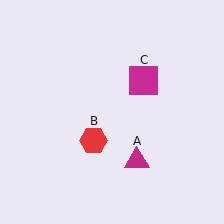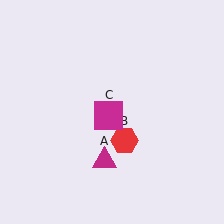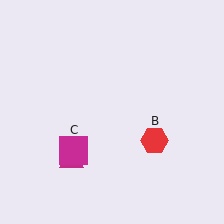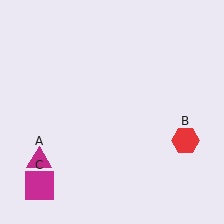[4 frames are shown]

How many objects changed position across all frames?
3 objects changed position: magenta triangle (object A), red hexagon (object B), magenta square (object C).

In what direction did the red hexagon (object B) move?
The red hexagon (object B) moved right.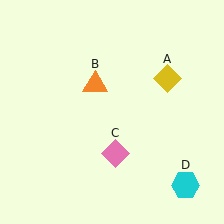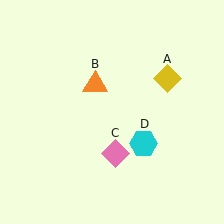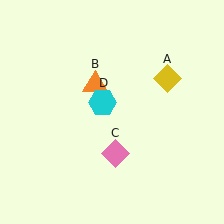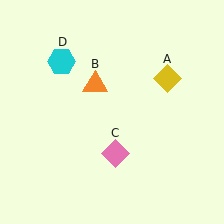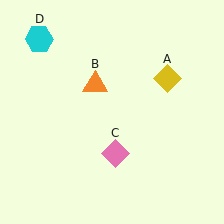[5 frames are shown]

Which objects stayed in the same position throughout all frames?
Yellow diamond (object A) and orange triangle (object B) and pink diamond (object C) remained stationary.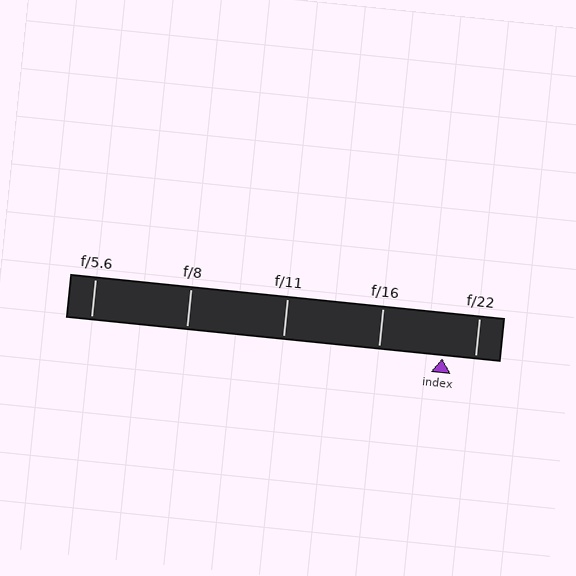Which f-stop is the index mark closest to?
The index mark is closest to f/22.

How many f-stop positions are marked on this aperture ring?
There are 5 f-stop positions marked.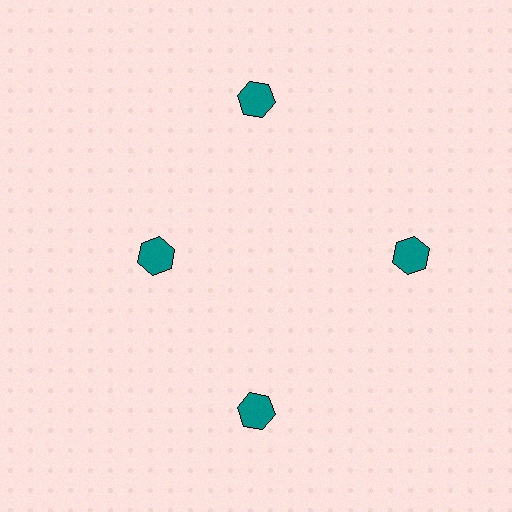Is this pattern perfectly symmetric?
No. The 4 teal hexagons are arranged in a ring, but one element near the 9 o'clock position is pulled inward toward the center, breaking the 4-fold rotational symmetry.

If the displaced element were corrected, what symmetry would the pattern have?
It would have 4-fold rotational symmetry — the pattern would map onto itself every 90 degrees.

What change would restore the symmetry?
The symmetry would be restored by moving it outward, back onto the ring so that all 4 hexagons sit at equal angles and equal distance from the center.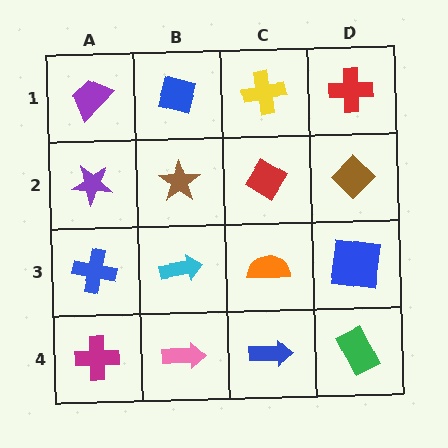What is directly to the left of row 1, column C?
A blue square.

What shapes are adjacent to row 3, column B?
A brown star (row 2, column B), a pink arrow (row 4, column B), a blue cross (row 3, column A), an orange semicircle (row 3, column C).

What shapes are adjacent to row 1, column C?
A red diamond (row 2, column C), a blue square (row 1, column B), a red cross (row 1, column D).